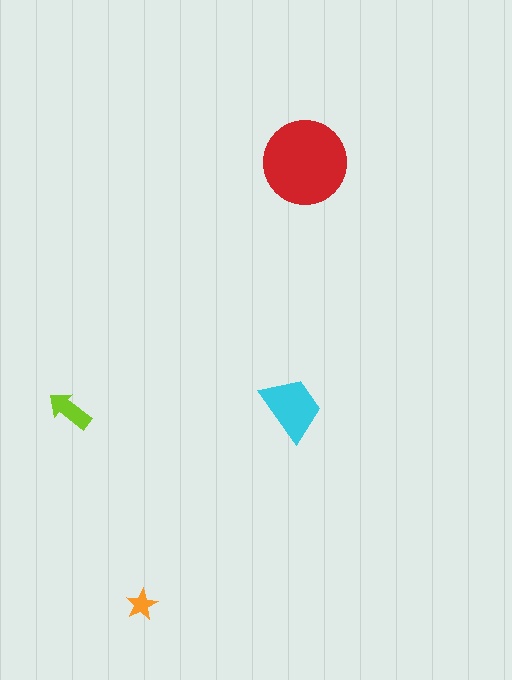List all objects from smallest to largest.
The orange star, the lime arrow, the cyan trapezoid, the red circle.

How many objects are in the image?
There are 4 objects in the image.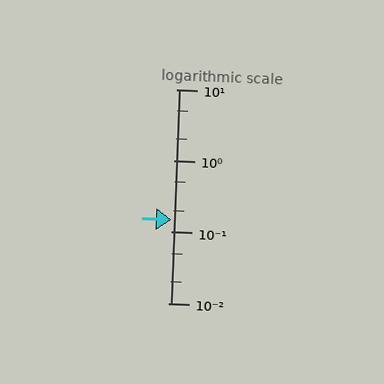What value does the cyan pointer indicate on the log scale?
The pointer indicates approximately 0.15.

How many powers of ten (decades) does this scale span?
The scale spans 3 decades, from 0.01 to 10.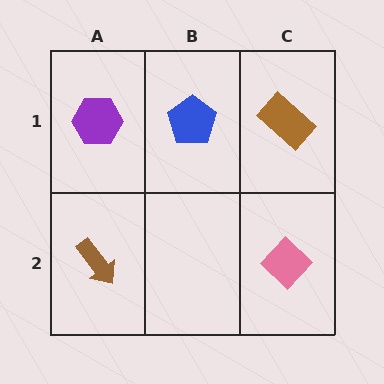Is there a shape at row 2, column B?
No, that cell is empty.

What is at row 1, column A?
A purple hexagon.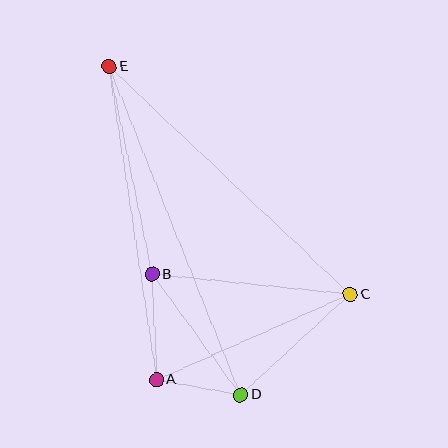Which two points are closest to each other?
Points A and D are closest to each other.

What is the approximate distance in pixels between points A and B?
The distance between A and B is approximately 105 pixels.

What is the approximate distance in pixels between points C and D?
The distance between C and D is approximately 149 pixels.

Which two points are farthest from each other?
Points D and E are farthest from each other.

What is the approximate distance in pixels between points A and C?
The distance between A and C is approximately 212 pixels.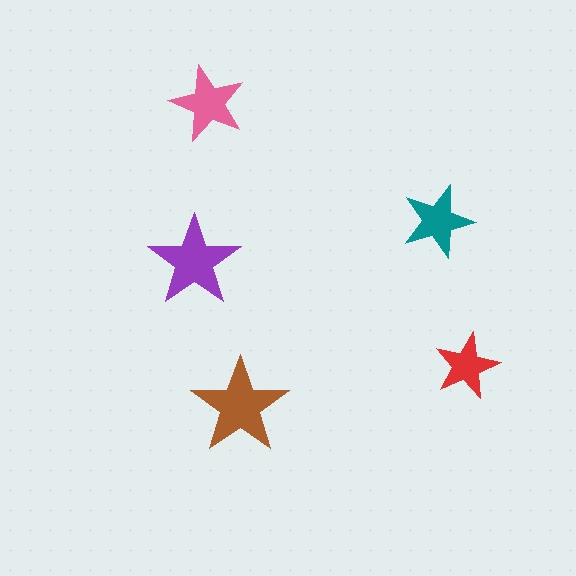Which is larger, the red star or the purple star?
The purple one.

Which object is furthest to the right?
The red star is rightmost.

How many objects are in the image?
There are 5 objects in the image.